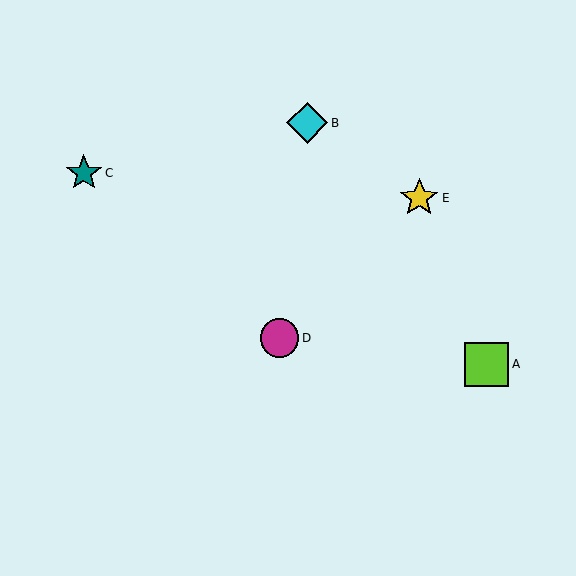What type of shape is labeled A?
Shape A is a lime square.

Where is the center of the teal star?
The center of the teal star is at (84, 173).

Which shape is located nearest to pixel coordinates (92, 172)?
The teal star (labeled C) at (84, 173) is nearest to that location.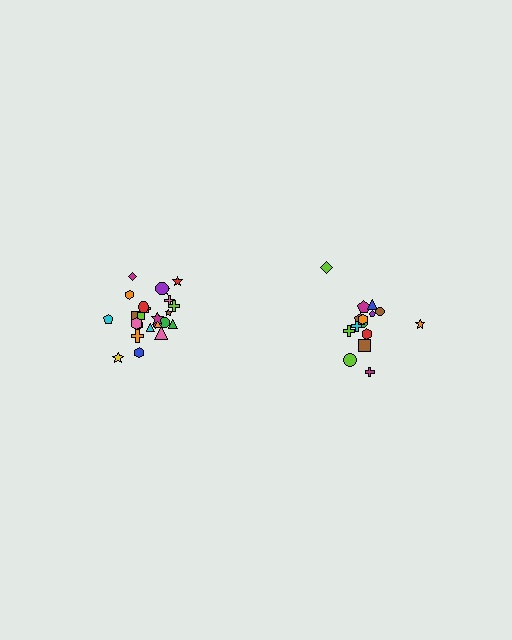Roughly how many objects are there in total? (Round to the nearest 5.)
Roughly 40 objects in total.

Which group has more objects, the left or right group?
The left group.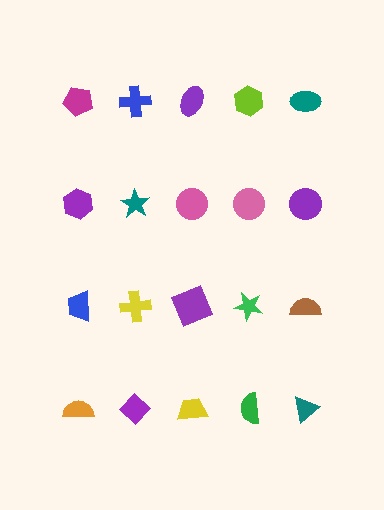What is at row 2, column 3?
A pink circle.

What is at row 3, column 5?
A brown semicircle.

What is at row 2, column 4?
A pink circle.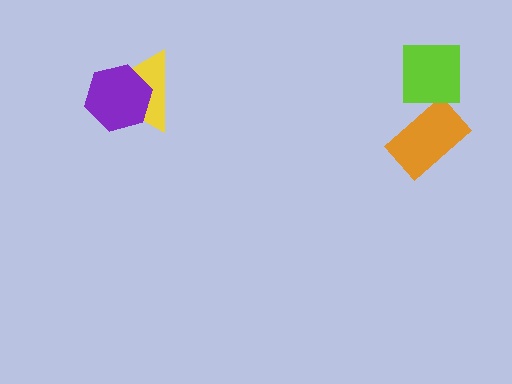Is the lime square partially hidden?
No, no other shape covers it.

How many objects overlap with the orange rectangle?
0 objects overlap with the orange rectangle.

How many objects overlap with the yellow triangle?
1 object overlaps with the yellow triangle.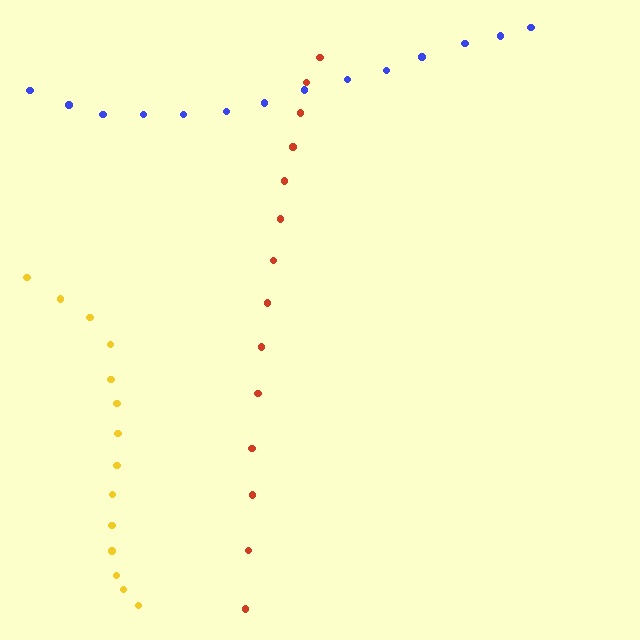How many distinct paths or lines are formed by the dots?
There are 3 distinct paths.